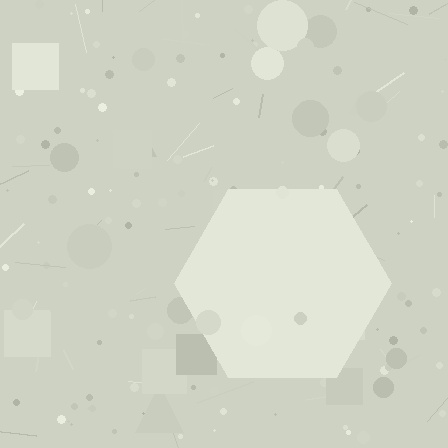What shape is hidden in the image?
A hexagon is hidden in the image.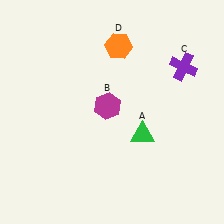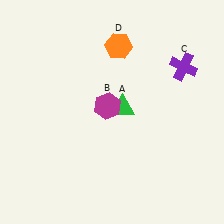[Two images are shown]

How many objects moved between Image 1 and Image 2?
1 object moved between the two images.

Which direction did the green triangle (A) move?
The green triangle (A) moved up.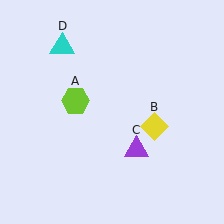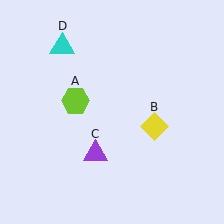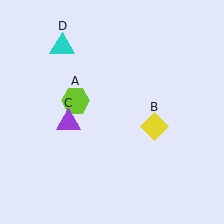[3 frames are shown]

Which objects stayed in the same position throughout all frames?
Lime hexagon (object A) and yellow diamond (object B) and cyan triangle (object D) remained stationary.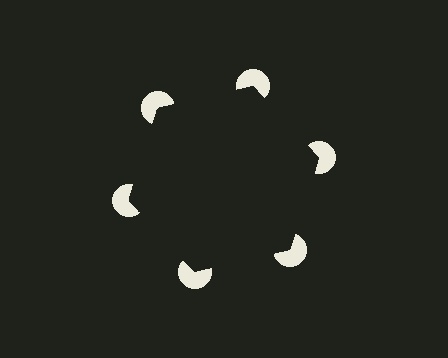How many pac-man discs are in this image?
There are 6 — one at each vertex of the illusory hexagon.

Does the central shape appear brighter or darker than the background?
It typically appears slightly darker than the background, even though no actual brightness change is drawn.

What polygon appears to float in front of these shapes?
An illusory hexagon — its edges are inferred from the aligned wedge cuts in the pac-man discs, not physically drawn.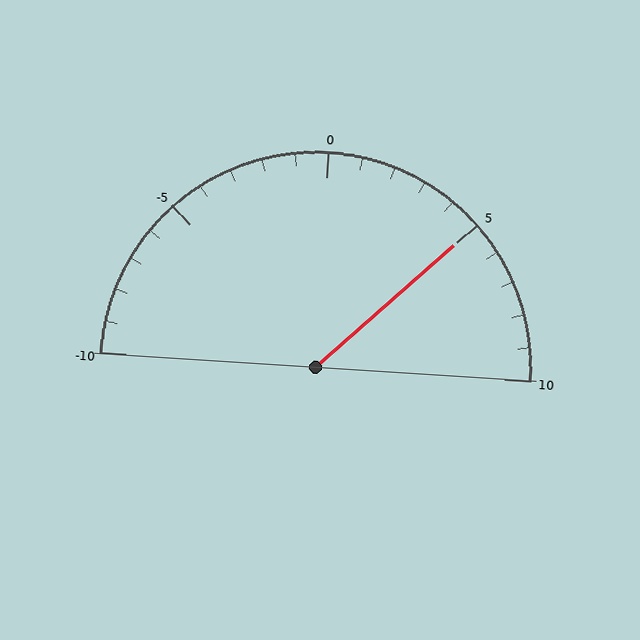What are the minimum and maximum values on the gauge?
The gauge ranges from -10 to 10.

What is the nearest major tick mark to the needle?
The nearest major tick mark is 5.